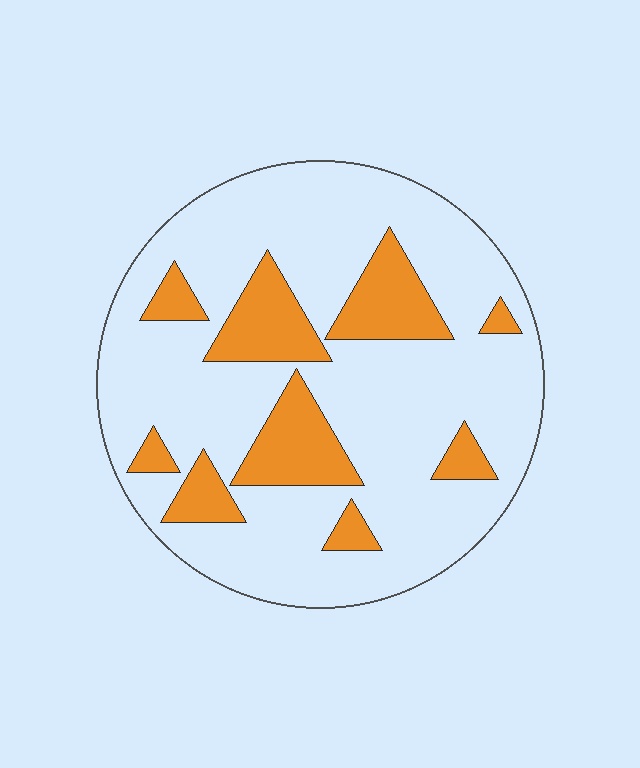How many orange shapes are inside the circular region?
9.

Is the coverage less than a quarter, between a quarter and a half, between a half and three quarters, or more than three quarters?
Less than a quarter.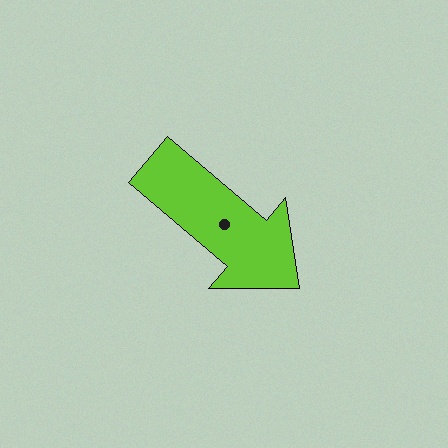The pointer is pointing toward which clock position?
Roughly 4 o'clock.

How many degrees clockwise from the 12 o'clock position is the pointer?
Approximately 130 degrees.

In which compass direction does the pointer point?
Southeast.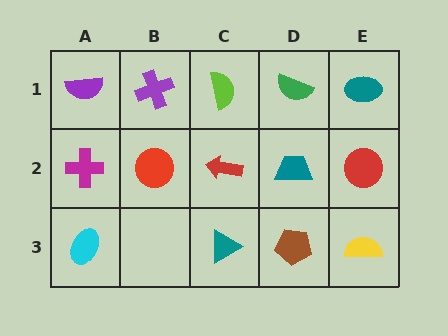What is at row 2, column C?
A red arrow.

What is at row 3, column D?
A brown pentagon.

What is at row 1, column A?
A purple semicircle.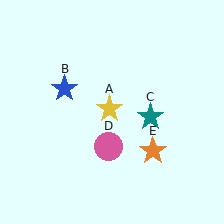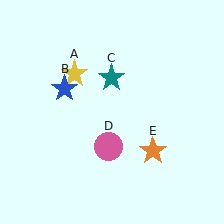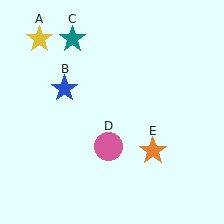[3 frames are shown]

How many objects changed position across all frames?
2 objects changed position: yellow star (object A), teal star (object C).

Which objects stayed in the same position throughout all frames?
Blue star (object B) and pink circle (object D) and orange star (object E) remained stationary.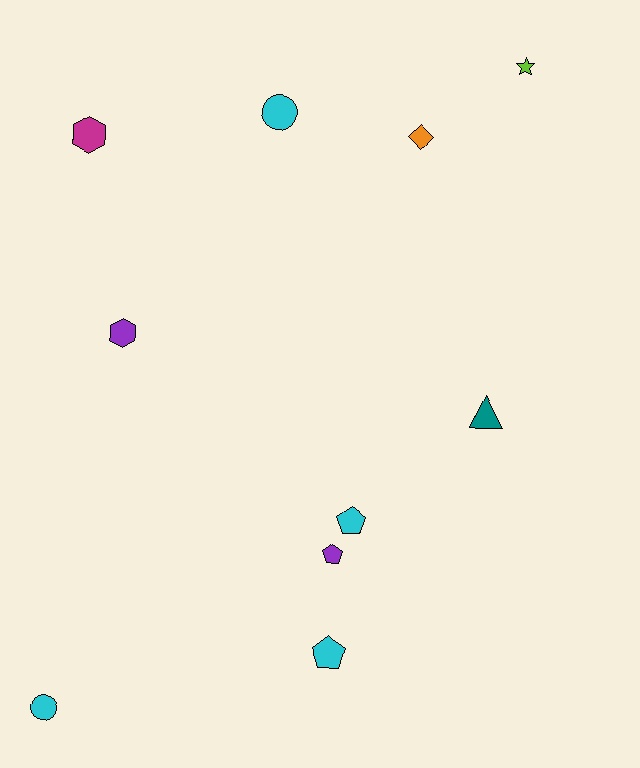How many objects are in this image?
There are 10 objects.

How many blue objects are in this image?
There are no blue objects.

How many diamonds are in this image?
There is 1 diamond.